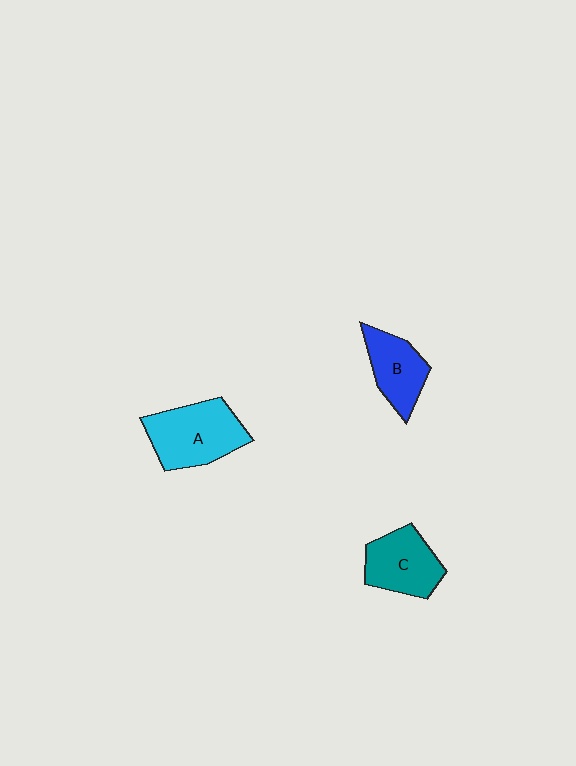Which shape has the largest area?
Shape A (cyan).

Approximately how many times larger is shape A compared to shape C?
Approximately 1.3 times.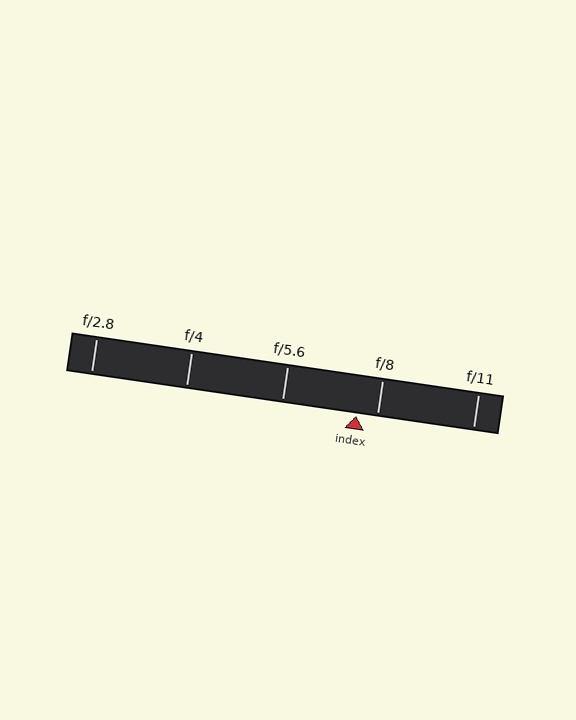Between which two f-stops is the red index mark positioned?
The index mark is between f/5.6 and f/8.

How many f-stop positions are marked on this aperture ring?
There are 5 f-stop positions marked.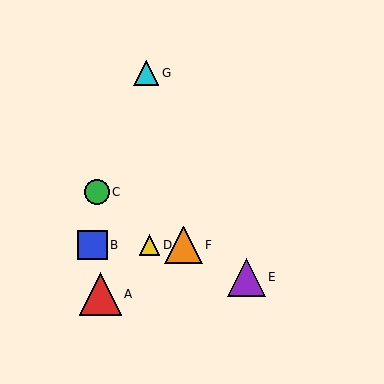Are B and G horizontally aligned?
No, B is at y≈245 and G is at y≈73.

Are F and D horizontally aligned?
Yes, both are at y≈245.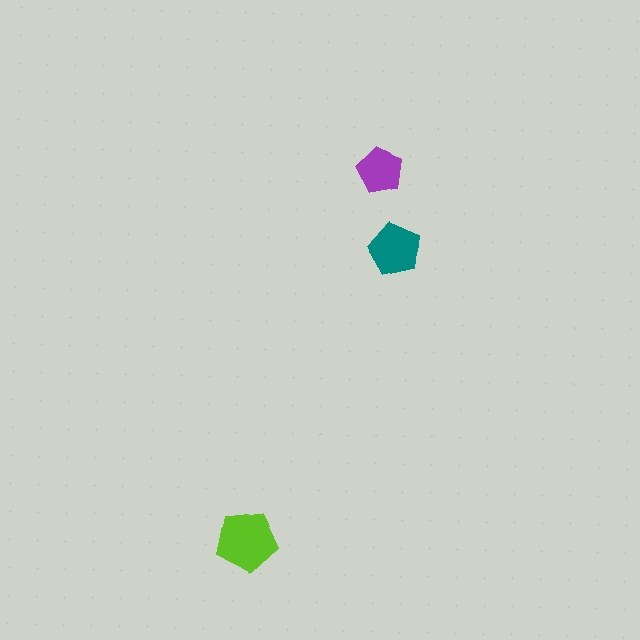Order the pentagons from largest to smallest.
the lime one, the teal one, the purple one.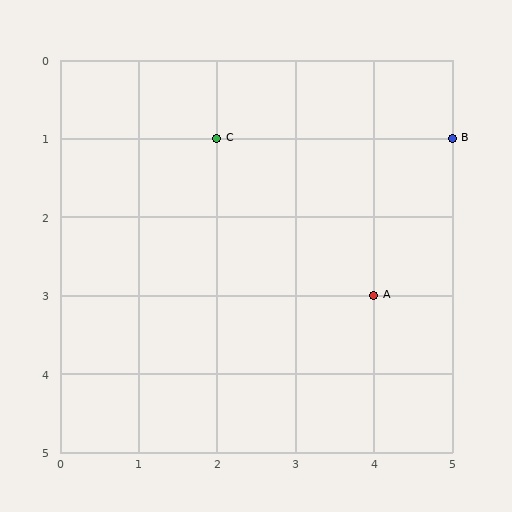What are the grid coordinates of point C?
Point C is at grid coordinates (2, 1).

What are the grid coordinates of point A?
Point A is at grid coordinates (4, 3).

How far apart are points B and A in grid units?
Points B and A are 1 column and 2 rows apart (about 2.2 grid units diagonally).